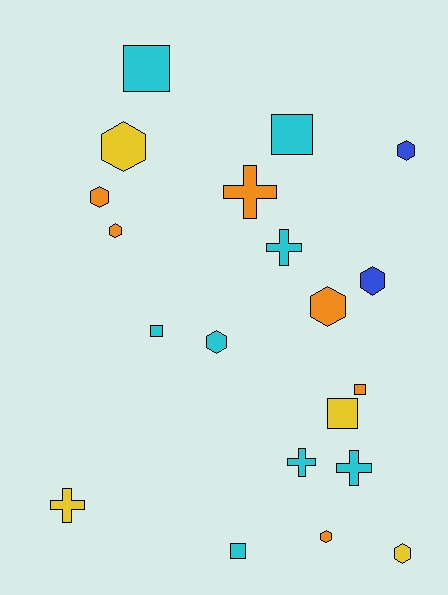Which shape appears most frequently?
Hexagon, with 9 objects.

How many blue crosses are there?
There are no blue crosses.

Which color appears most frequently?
Cyan, with 8 objects.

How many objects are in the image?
There are 20 objects.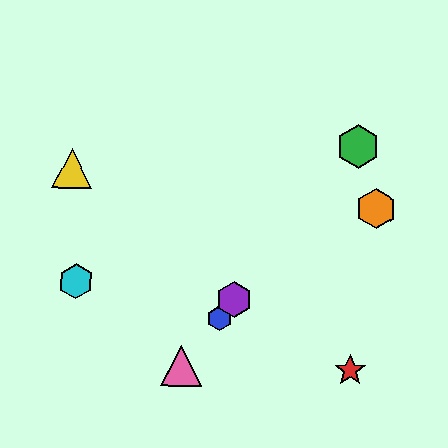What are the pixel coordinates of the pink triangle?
The pink triangle is at (181, 366).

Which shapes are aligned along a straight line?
The blue hexagon, the green hexagon, the purple hexagon, the pink triangle are aligned along a straight line.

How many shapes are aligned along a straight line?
4 shapes (the blue hexagon, the green hexagon, the purple hexagon, the pink triangle) are aligned along a straight line.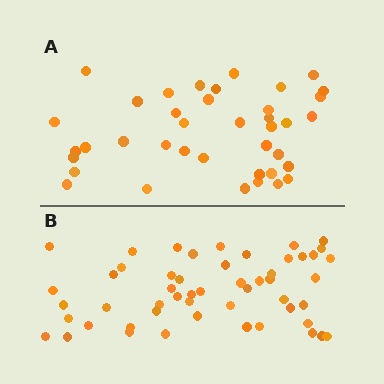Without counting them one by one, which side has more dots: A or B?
Region B (the bottom region) has more dots.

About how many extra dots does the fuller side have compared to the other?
Region B has approximately 15 more dots than region A.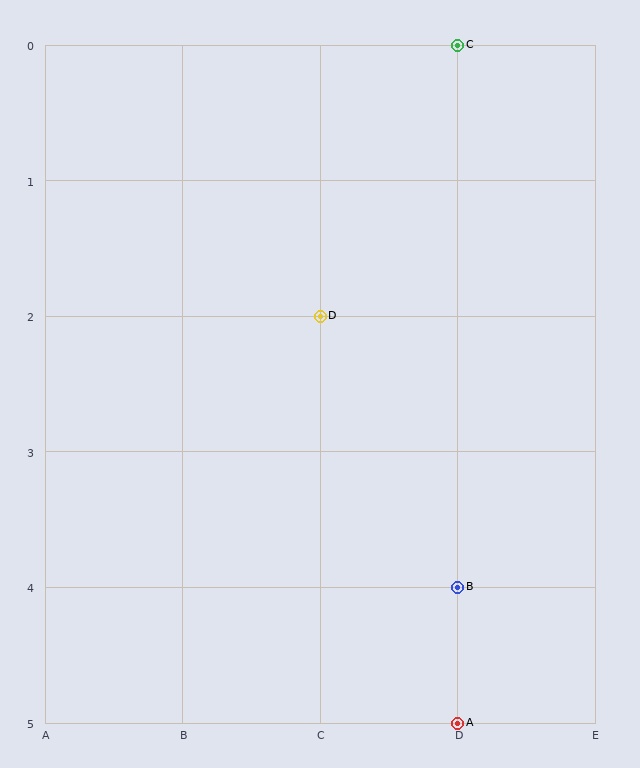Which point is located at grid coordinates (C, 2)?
Point D is at (C, 2).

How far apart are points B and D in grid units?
Points B and D are 1 column and 2 rows apart (about 2.2 grid units diagonally).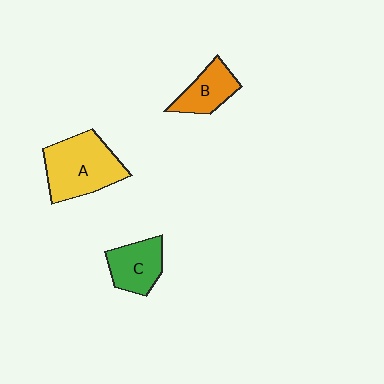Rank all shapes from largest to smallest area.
From largest to smallest: A (yellow), C (green), B (orange).